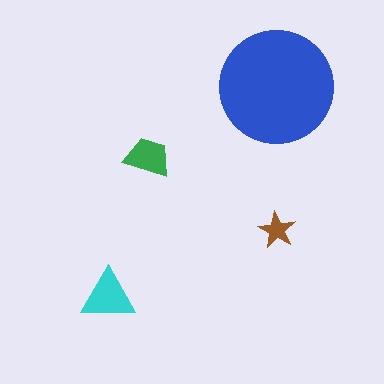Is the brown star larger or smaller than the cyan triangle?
Smaller.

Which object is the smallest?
The brown star.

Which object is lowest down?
The cyan triangle is bottommost.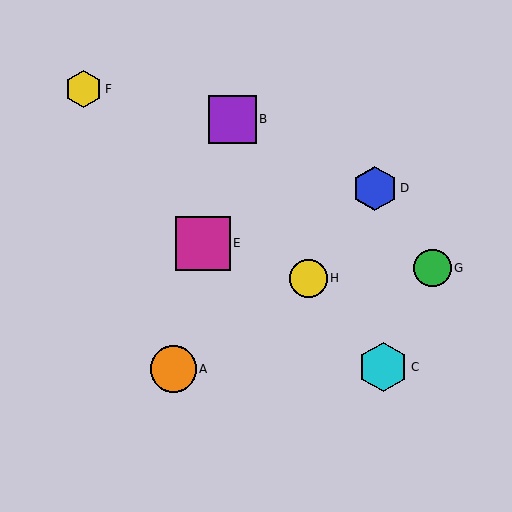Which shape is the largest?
The magenta square (labeled E) is the largest.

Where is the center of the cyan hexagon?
The center of the cyan hexagon is at (383, 367).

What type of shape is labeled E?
Shape E is a magenta square.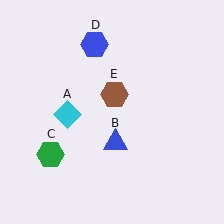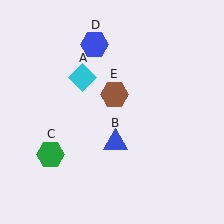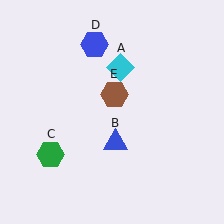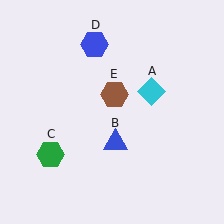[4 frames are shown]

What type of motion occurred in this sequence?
The cyan diamond (object A) rotated clockwise around the center of the scene.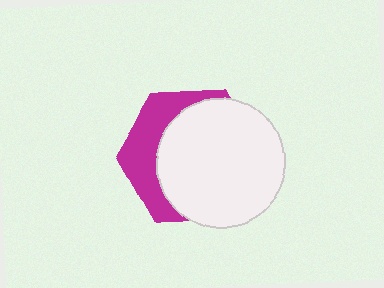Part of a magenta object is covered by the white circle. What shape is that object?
It is a hexagon.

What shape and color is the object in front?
The object in front is a white circle.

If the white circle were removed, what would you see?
You would see the complete magenta hexagon.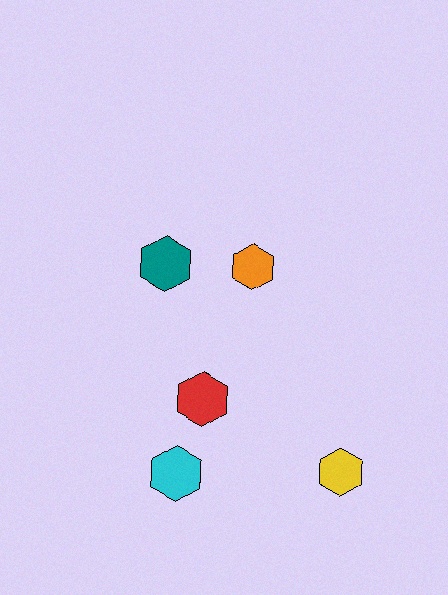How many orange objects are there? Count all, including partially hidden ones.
There is 1 orange object.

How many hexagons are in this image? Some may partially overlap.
There are 5 hexagons.